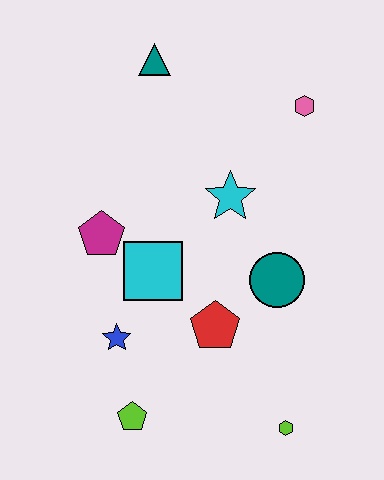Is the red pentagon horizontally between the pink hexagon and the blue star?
Yes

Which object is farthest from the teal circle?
The teal triangle is farthest from the teal circle.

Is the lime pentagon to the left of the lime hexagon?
Yes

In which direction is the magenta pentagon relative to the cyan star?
The magenta pentagon is to the left of the cyan star.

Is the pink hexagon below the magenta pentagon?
No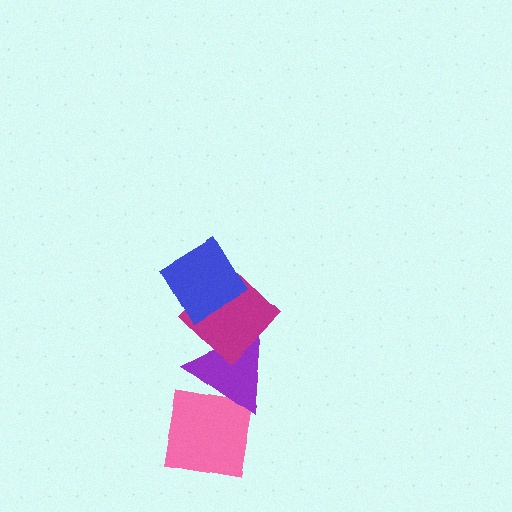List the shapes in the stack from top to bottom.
From top to bottom: the blue diamond, the magenta diamond, the purple triangle, the pink square.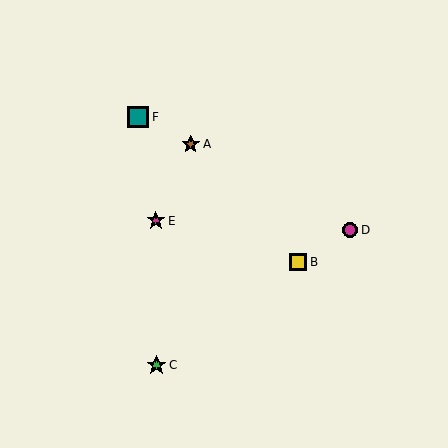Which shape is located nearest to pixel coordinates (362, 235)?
The magenta circle (labeled D) at (350, 230) is nearest to that location.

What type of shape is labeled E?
Shape E is a magenta star.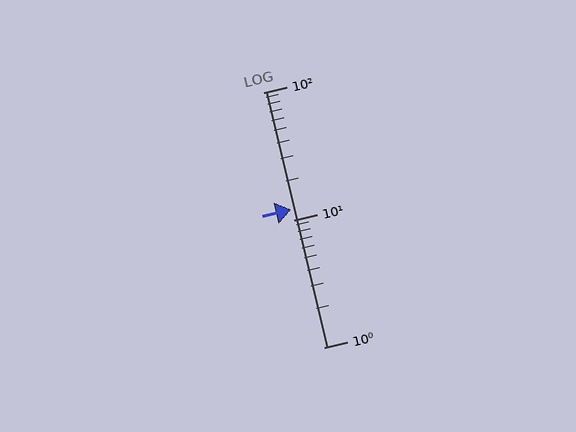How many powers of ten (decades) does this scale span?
The scale spans 2 decades, from 1 to 100.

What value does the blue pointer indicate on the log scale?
The pointer indicates approximately 12.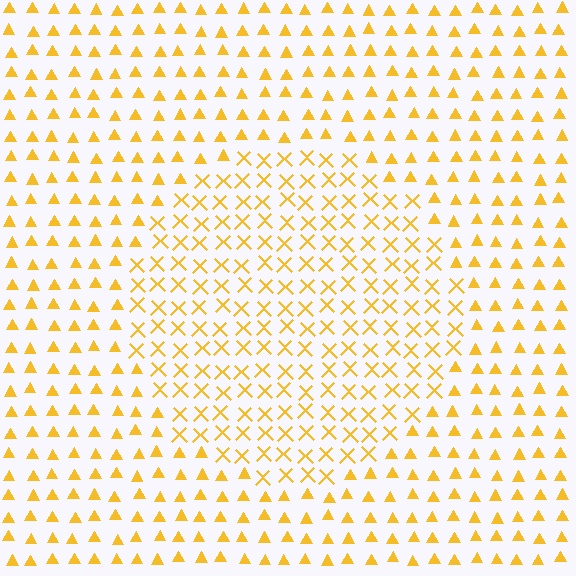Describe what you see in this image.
The image is filled with small yellow elements arranged in a uniform grid. A circle-shaped region contains X marks, while the surrounding area contains triangles. The boundary is defined purely by the change in element shape.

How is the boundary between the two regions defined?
The boundary is defined by a change in element shape: X marks inside vs. triangles outside. All elements share the same color and spacing.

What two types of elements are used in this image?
The image uses X marks inside the circle region and triangles outside it.